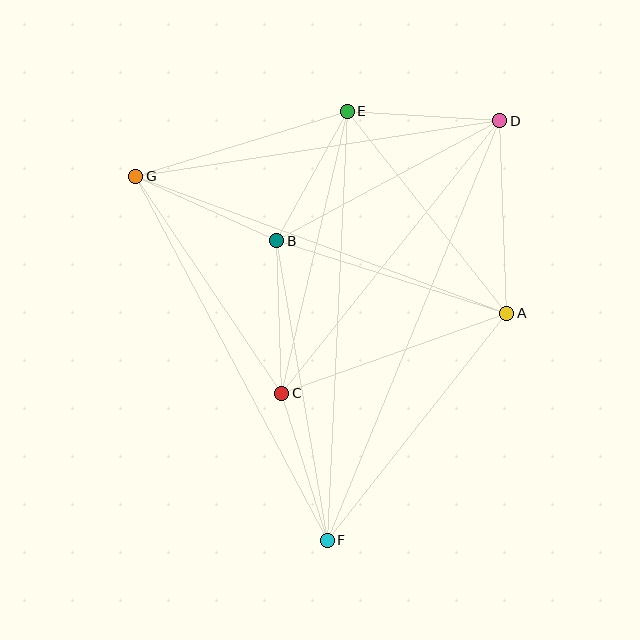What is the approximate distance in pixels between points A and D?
The distance between A and D is approximately 192 pixels.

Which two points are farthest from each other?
Points D and F are farthest from each other.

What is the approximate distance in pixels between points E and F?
The distance between E and F is approximately 429 pixels.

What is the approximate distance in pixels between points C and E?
The distance between C and E is approximately 289 pixels.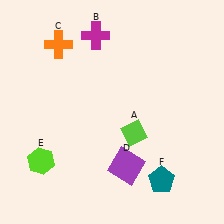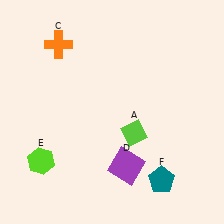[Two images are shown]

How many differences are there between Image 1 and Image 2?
There is 1 difference between the two images.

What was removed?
The magenta cross (B) was removed in Image 2.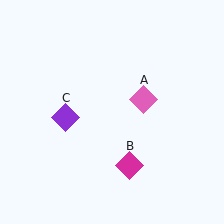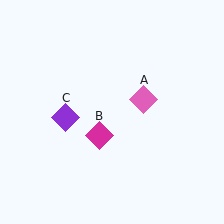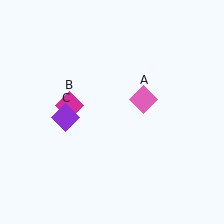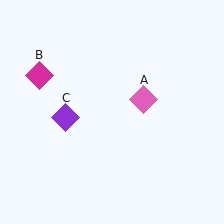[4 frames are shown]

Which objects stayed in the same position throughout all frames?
Pink diamond (object A) and purple diamond (object C) remained stationary.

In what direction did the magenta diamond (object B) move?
The magenta diamond (object B) moved up and to the left.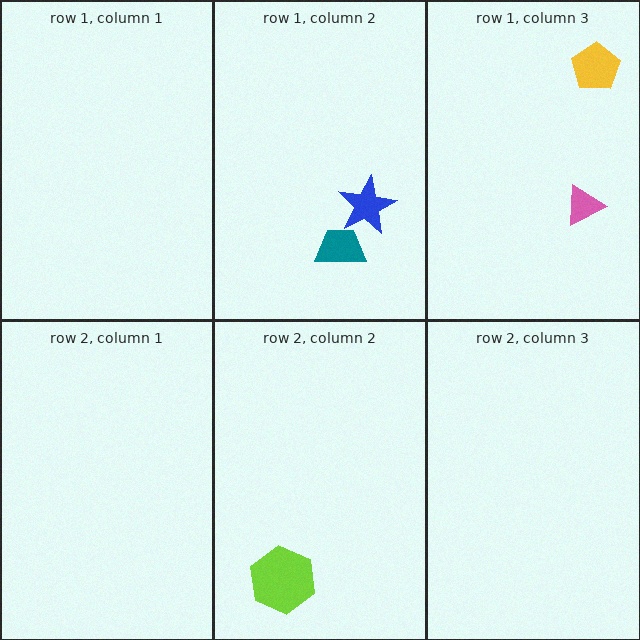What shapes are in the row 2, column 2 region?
The lime hexagon.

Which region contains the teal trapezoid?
The row 1, column 2 region.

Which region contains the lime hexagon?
The row 2, column 2 region.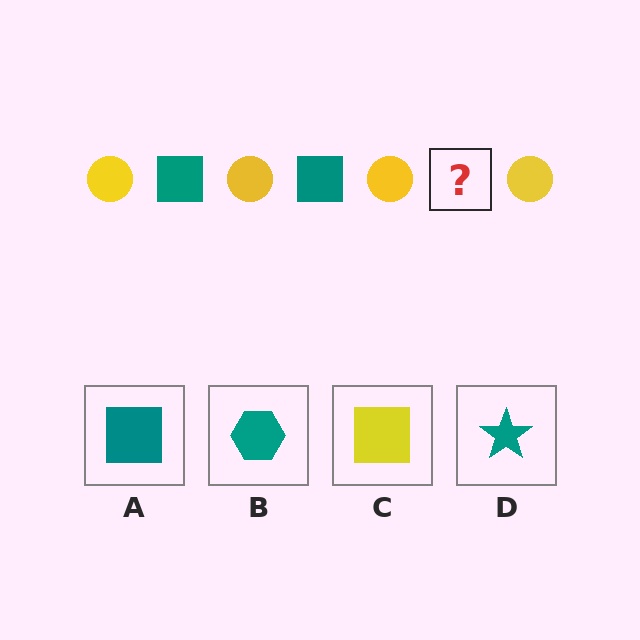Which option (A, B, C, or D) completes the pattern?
A.